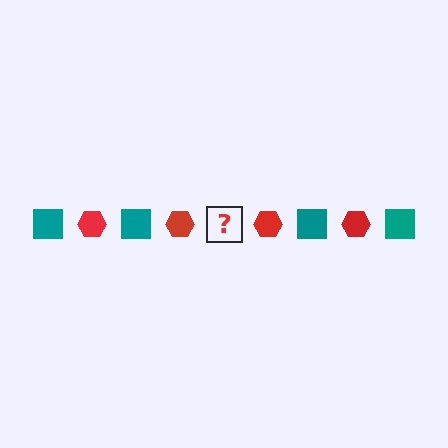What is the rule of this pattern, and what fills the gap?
The rule is that the pattern alternates between teal square and red hexagon. The gap should be filled with a teal square.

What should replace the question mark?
The question mark should be replaced with a teal square.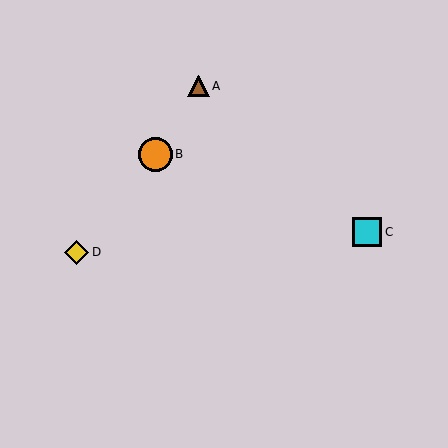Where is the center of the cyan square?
The center of the cyan square is at (367, 232).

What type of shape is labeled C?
Shape C is a cyan square.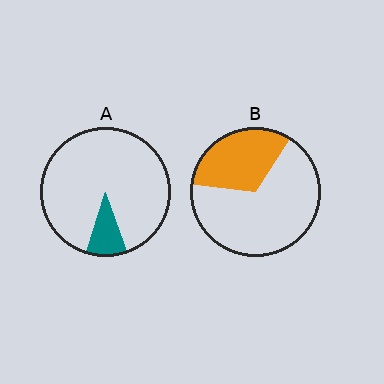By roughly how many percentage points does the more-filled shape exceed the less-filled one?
By roughly 20 percentage points (B over A).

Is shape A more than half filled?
No.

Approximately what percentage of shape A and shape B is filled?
A is approximately 10% and B is approximately 30%.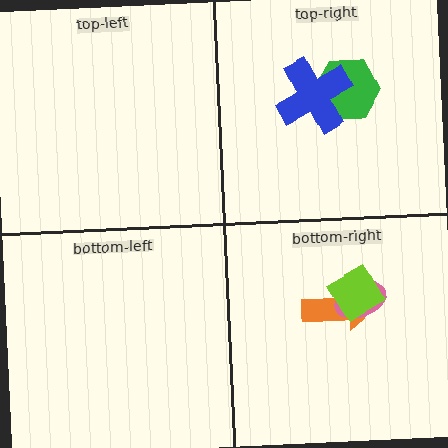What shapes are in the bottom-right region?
The orange arrow, the pink ellipse, the lime diamond.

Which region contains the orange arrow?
The bottom-right region.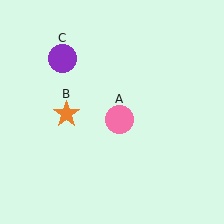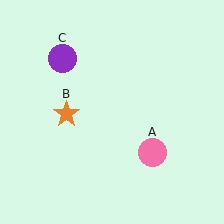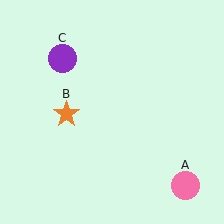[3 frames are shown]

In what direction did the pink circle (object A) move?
The pink circle (object A) moved down and to the right.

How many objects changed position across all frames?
1 object changed position: pink circle (object A).